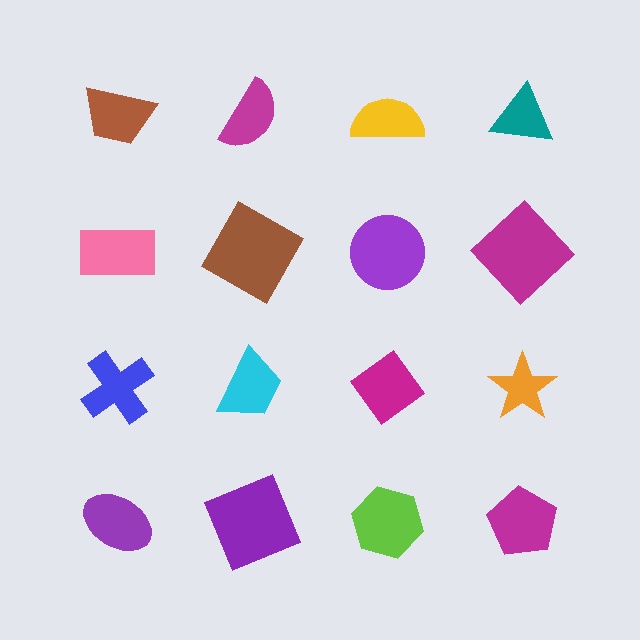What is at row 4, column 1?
A purple ellipse.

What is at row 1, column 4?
A teal triangle.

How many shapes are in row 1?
4 shapes.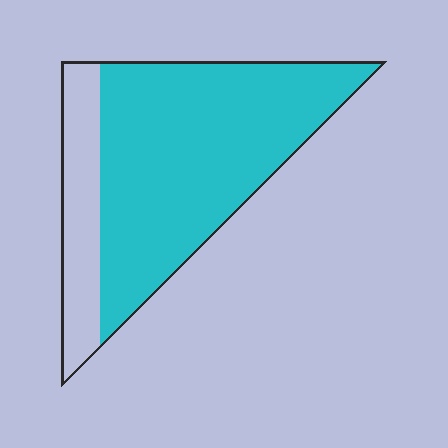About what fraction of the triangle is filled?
About four fifths (4/5).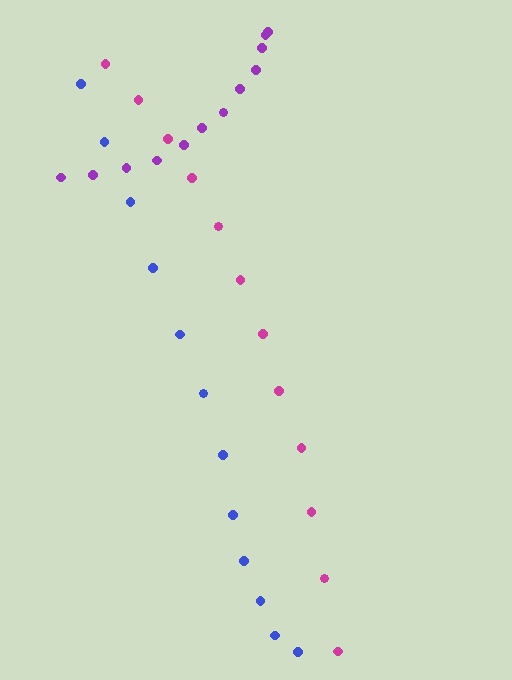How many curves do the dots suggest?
There are 3 distinct paths.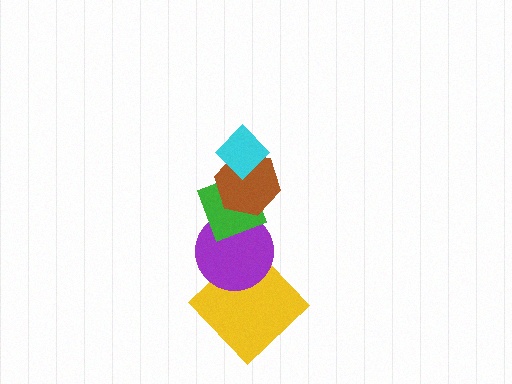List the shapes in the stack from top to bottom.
From top to bottom: the cyan diamond, the brown hexagon, the green diamond, the purple circle, the yellow diamond.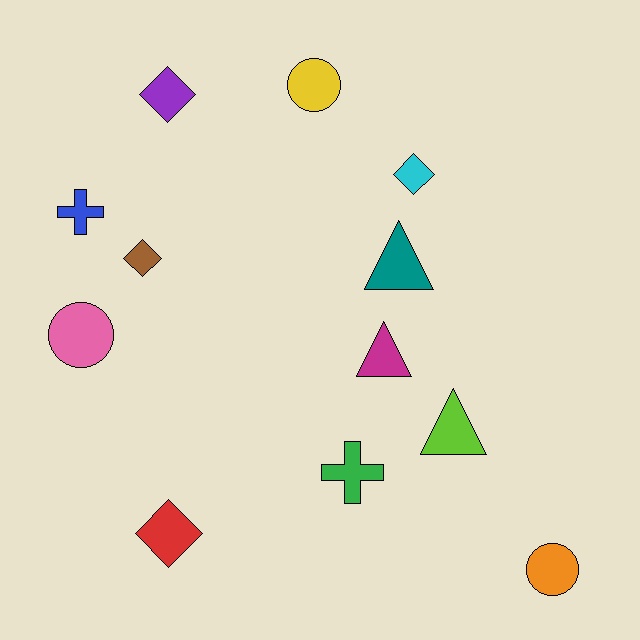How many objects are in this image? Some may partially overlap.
There are 12 objects.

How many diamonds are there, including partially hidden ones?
There are 4 diamonds.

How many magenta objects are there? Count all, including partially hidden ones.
There is 1 magenta object.